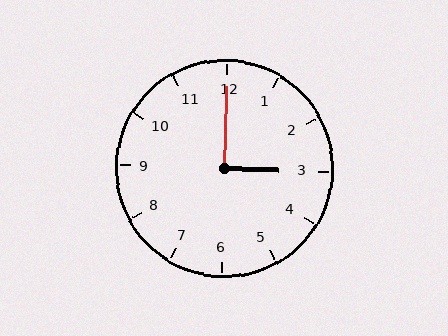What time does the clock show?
3:00.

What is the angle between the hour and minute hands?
Approximately 90 degrees.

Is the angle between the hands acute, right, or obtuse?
It is right.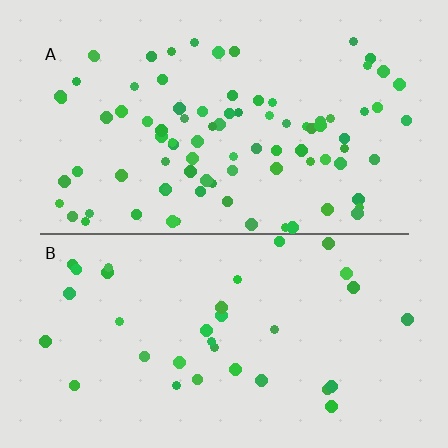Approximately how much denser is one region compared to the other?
Approximately 2.6× — region A over region B.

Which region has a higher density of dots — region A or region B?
A (the top).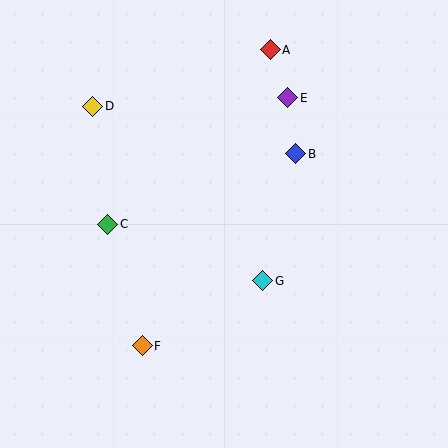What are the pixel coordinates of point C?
Point C is at (108, 224).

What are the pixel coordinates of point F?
Point F is at (142, 346).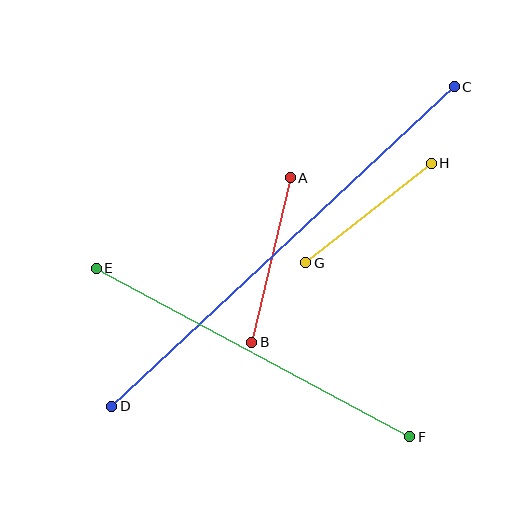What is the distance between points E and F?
The distance is approximately 356 pixels.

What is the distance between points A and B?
The distance is approximately 169 pixels.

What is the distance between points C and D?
The distance is approximately 468 pixels.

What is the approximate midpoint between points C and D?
The midpoint is at approximately (283, 247) pixels.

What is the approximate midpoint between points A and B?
The midpoint is at approximately (271, 260) pixels.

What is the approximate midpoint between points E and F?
The midpoint is at approximately (253, 353) pixels.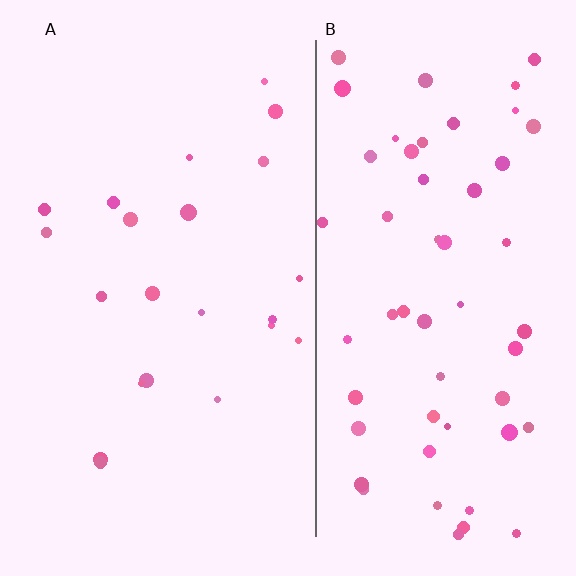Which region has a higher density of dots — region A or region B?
B (the right).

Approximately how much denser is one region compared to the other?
Approximately 2.6× — region B over region A.